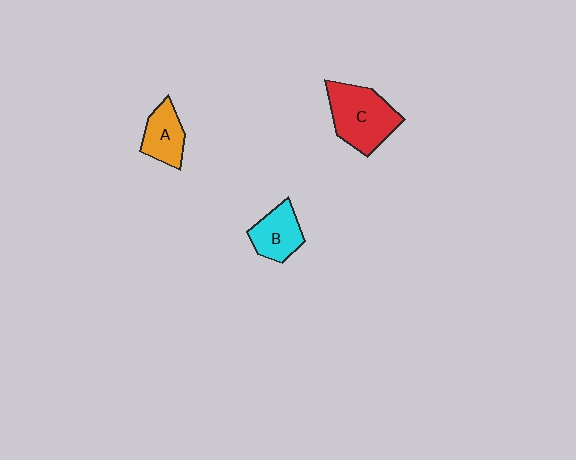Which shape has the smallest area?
Shape A (orange).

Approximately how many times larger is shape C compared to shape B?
Approximately 1.6 times.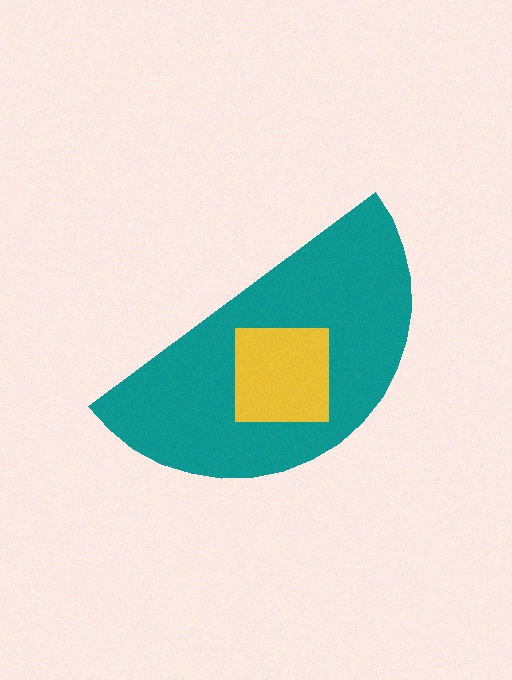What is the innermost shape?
The yellow square.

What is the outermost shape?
The teal semicircle.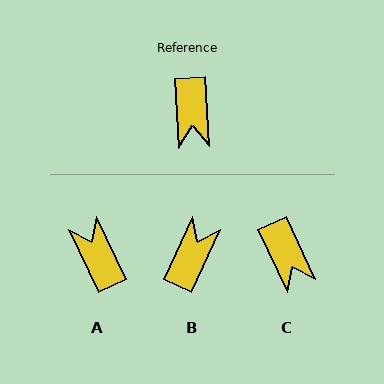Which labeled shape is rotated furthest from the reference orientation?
A, about 158 degrees away.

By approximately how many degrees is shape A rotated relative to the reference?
Approximately 158 degrees clockwise.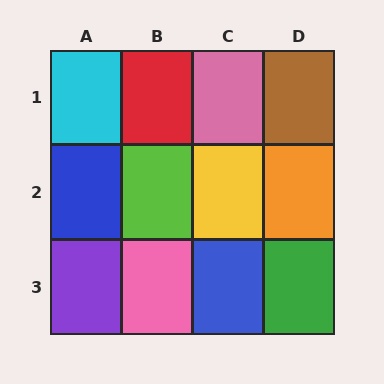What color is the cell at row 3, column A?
Purple.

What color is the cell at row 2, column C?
Yellow.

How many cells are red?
1 cell is red.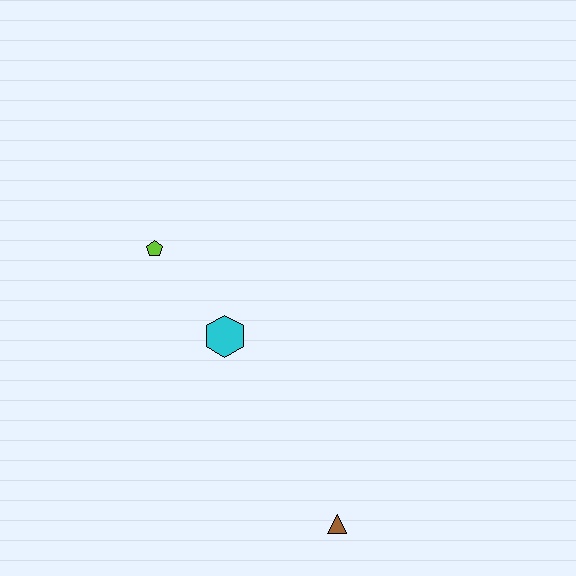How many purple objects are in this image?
There are no purple objects.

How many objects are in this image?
There are 3 objects.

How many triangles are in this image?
There is 1 triangle.